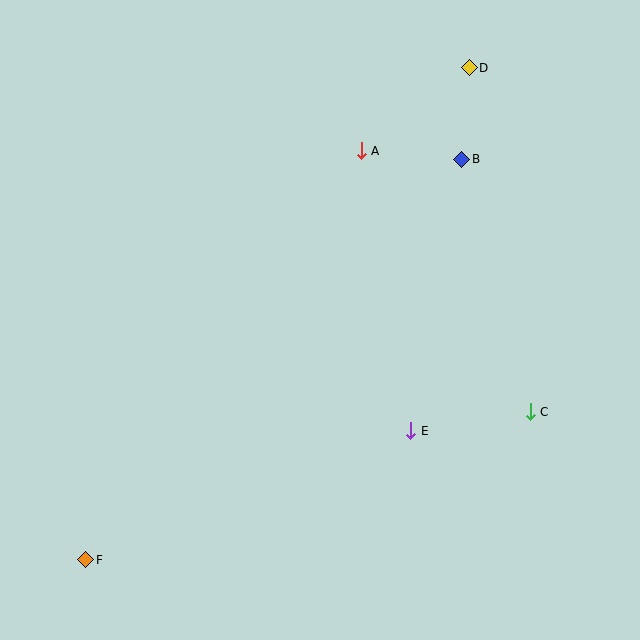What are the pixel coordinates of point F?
Point F is at (86, 560).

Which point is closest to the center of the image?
Point E at (411, 431) is closest to the center.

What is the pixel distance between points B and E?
The distance between B and E is 276 pixels.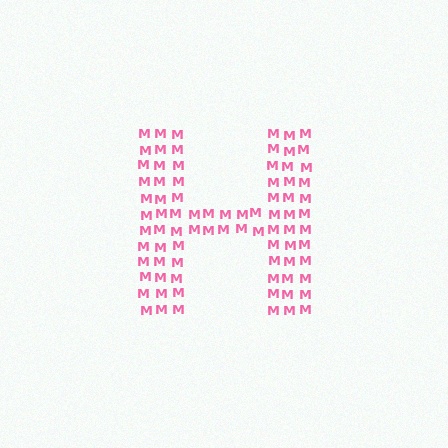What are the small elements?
The small elements are letter M's.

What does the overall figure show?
The overall figure shows the letter H.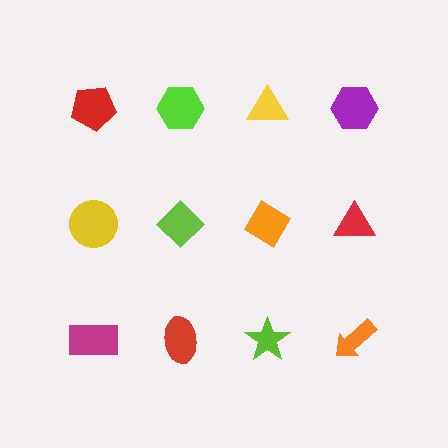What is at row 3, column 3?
A lime star.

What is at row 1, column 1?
A red pentagon.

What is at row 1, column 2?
A lime hexagon.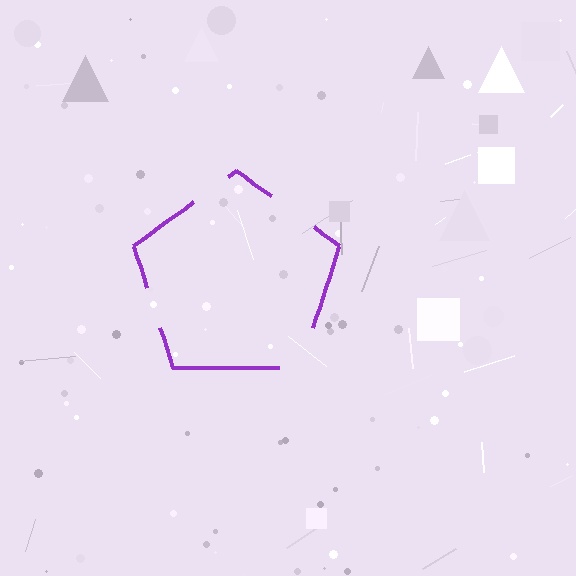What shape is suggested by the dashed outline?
The dashed outline suggests a pentagon.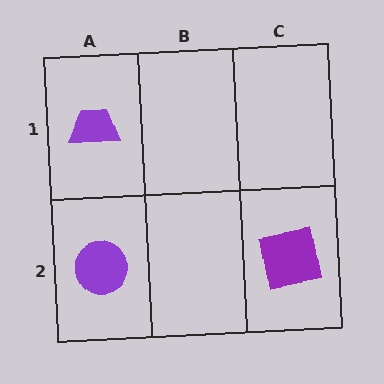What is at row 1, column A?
A purple trapezoid.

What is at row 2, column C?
A purple square.